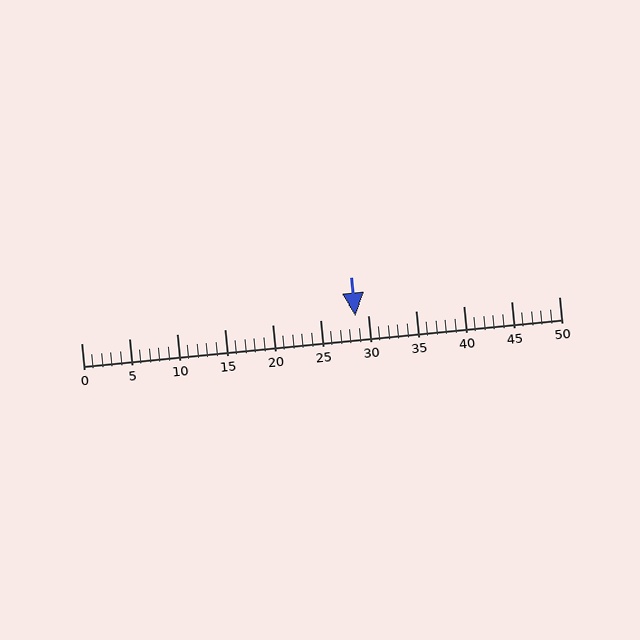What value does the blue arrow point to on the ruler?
The blue arrow points to approximately 29.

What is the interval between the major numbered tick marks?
The major tick marks are spaced 5 units apart.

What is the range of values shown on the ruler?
The ruler shows values from 0 to 50.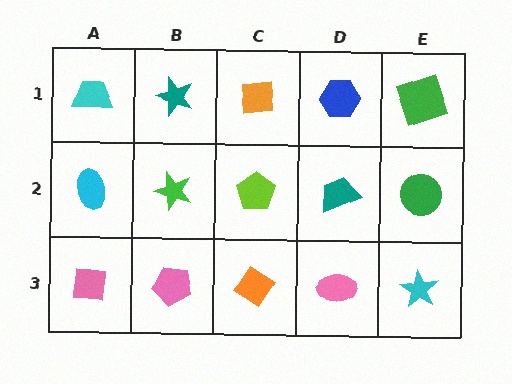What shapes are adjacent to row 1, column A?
A cyan ellipse (row 2, column A), a teal star (row 1, column B).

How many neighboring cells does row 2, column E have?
3.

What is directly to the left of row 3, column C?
A pink pentagon.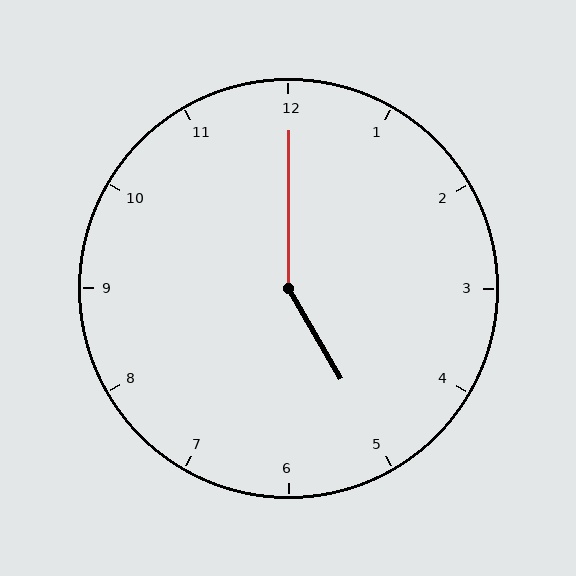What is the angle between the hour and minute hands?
Approximately 150 degrees.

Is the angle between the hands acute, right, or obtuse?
It is obtuse.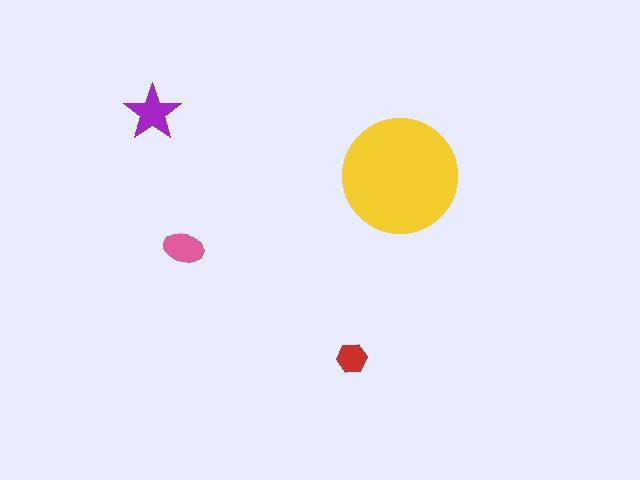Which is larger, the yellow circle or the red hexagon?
The yellow circle.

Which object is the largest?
The yellow circle.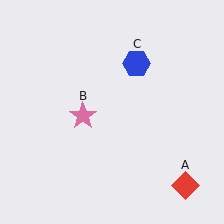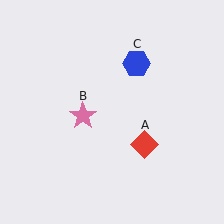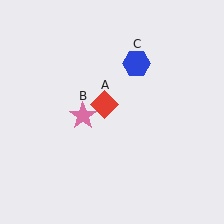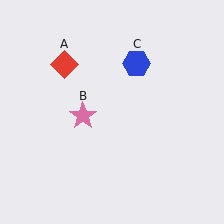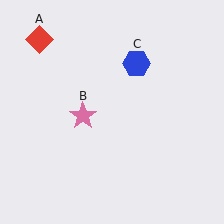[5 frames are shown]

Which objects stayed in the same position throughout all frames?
Pink star (object B) and blue hexagon (object C) remained stationary.